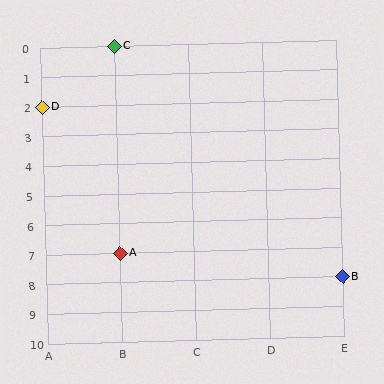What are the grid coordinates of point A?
Point A is at grid coordinates (B, 7).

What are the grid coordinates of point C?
Point C is at grid coordinates (B, 0).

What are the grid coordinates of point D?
Point D is at grid coordinates (A, 2).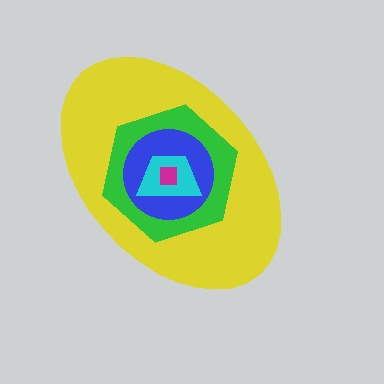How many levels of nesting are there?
5.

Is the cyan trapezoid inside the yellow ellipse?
Yes.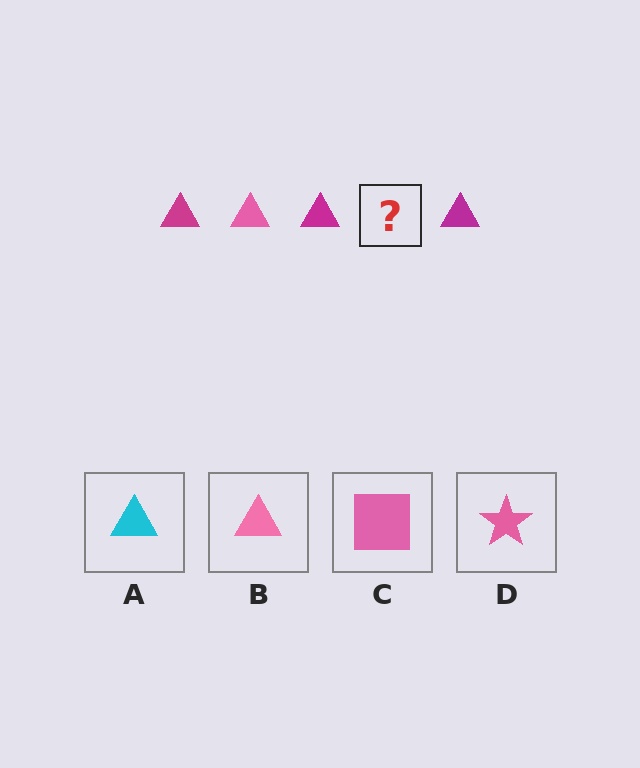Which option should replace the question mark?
Option B.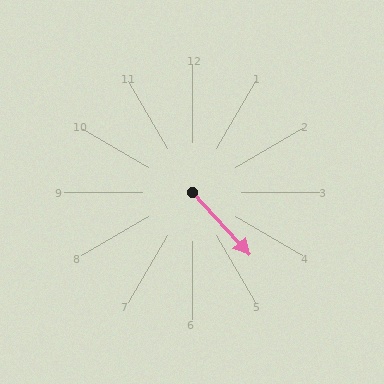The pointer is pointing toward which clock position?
Roughly 5 o'clock.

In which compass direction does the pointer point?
Southeast.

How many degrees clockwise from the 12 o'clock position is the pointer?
Approximately 137 degrees.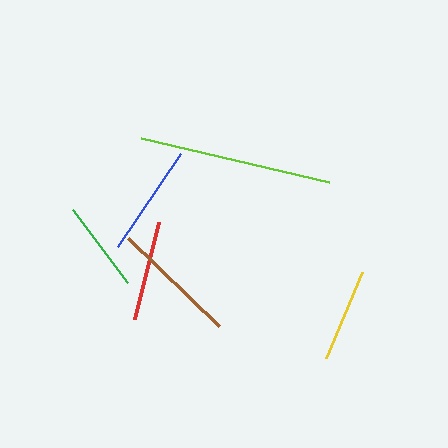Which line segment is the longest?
The lime line is the longest at approximately 193 pixels.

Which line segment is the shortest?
The green line is the shortest at approximately 91 pixels.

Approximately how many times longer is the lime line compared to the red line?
The lime line is approximately 1.9 times the length of the red line.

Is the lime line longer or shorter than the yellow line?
The lime line is longer than the yellow line.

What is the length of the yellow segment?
The yellow segment is approximately 93 pixels long.